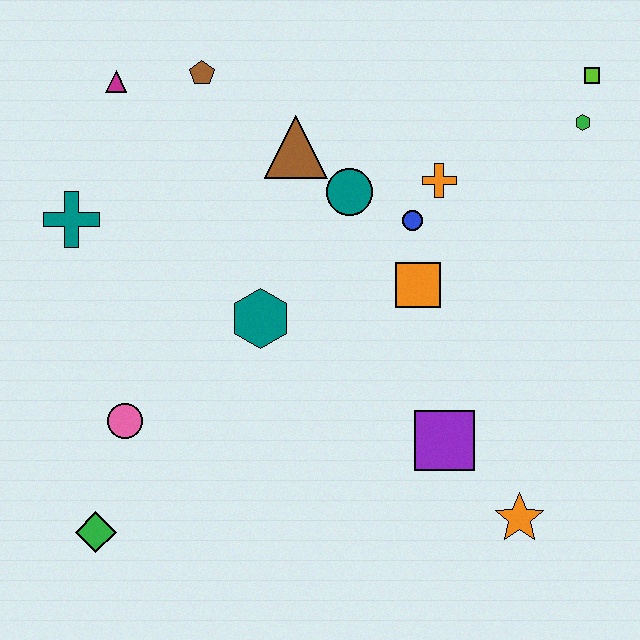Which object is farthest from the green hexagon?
The green diamond is farthest from the green hexagon.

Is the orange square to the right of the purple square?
No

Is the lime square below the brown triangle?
No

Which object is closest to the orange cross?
The blue circle is closest to the orange cross.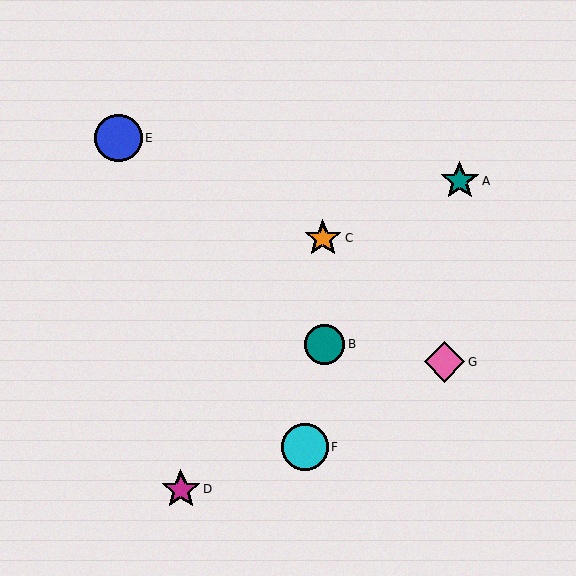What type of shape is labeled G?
Shape G is a pink diamond.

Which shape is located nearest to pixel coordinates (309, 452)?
The cyan circle (labeled F) at (305, 447) is nearest to that location.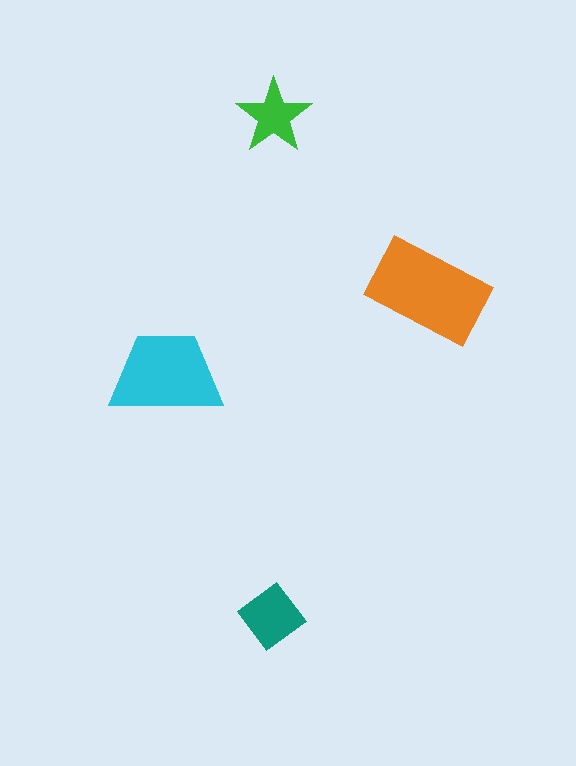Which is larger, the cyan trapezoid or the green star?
The cyan trapezoid.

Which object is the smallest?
The green star.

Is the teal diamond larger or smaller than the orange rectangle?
Smaller.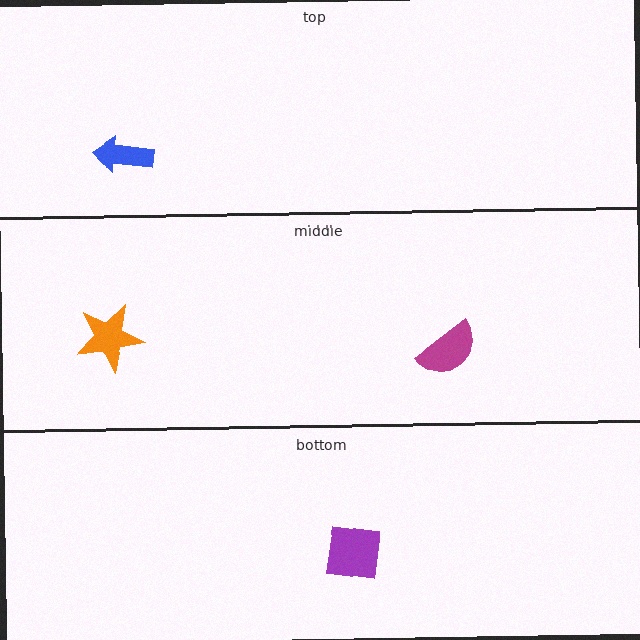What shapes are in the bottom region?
The purple square.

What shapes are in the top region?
The blue arrow.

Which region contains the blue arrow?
The top region.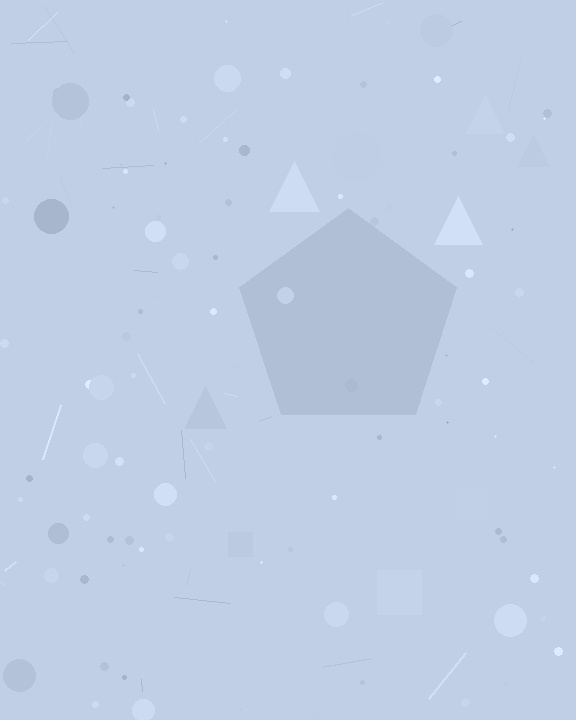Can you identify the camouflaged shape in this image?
The camouflaged shape is a pentagon.